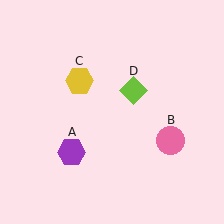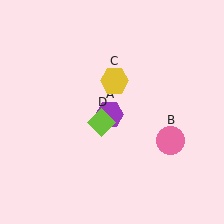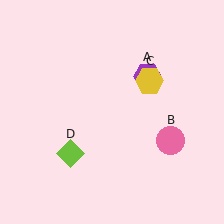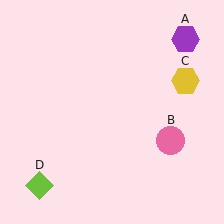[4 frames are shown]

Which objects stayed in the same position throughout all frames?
Pink circle (object B) remained stationary.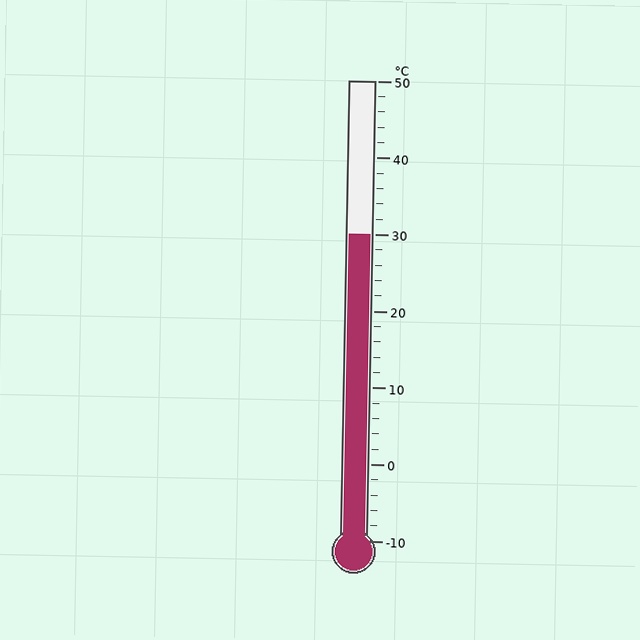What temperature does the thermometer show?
The thermometer shows approximately 30°C.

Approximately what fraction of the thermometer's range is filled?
The thermometer is filled to approximately 65% of its range.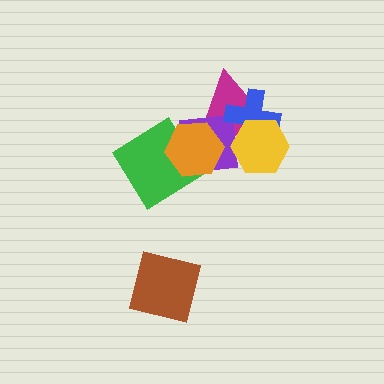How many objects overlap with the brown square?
0 objects overlap with the brown square.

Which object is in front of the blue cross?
The yellow hexagon is in front of the blue cross.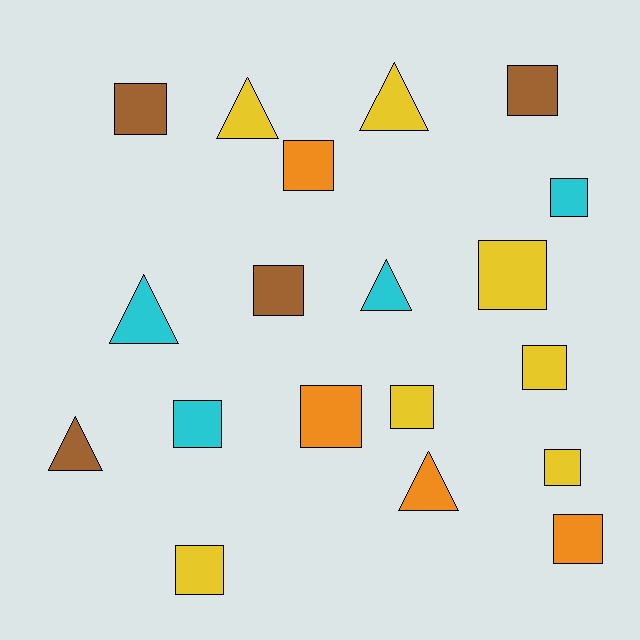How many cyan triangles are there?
There are 2 cyan triangles.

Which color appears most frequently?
Yellow, with 7 objects.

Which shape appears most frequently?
Square, with 13 objects.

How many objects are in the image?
There are 19 objects.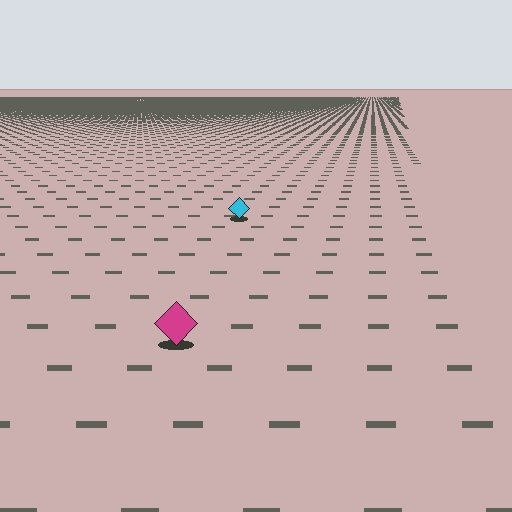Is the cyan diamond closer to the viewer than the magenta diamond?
No. The magenta diamond is closer — you can tell from the texture gradient: the ground texture is coarser near it.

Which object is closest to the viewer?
The magenta diamond is closest. The texture marks near it are larger and more spread out.